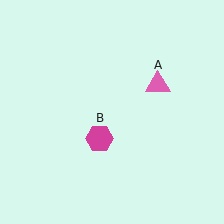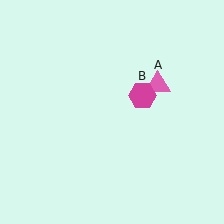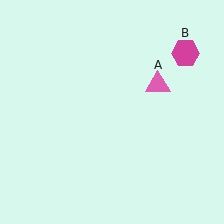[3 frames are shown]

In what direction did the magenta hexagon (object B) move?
The magenta hexagon (object B) moved up and to the right.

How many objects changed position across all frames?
1 object changed position: magenta hexagon (object B).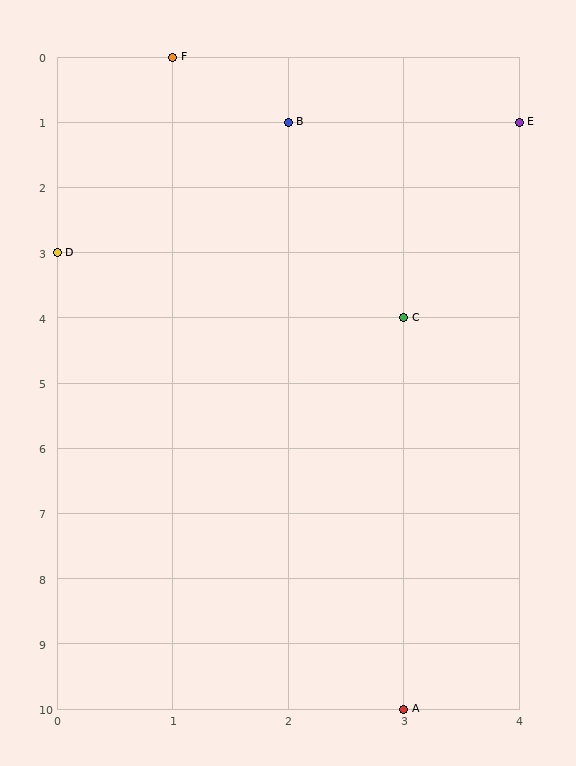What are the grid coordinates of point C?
Point C is at grid coordinates (3, 4).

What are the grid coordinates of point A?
Point A is at grid coordinates (3, 10).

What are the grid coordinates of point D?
Point D is at grid coordinates (0, 3).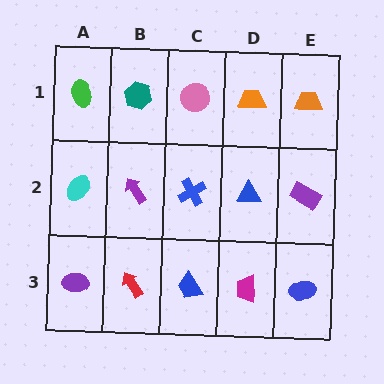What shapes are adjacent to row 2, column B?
A teal hexagon (row 1, column B), a red arrow (row 3, column B), a cyan ellipse (row 2, column A), a blue cross (row 2, column C).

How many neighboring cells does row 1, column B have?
3.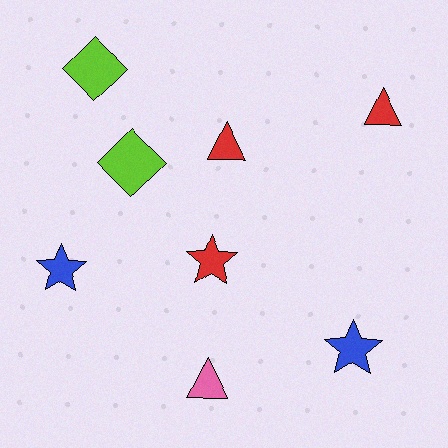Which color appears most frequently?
Red, with 3 objects.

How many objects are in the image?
There are 8 objects.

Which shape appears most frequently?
Star, with 3 objects.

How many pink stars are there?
There are no pink stars.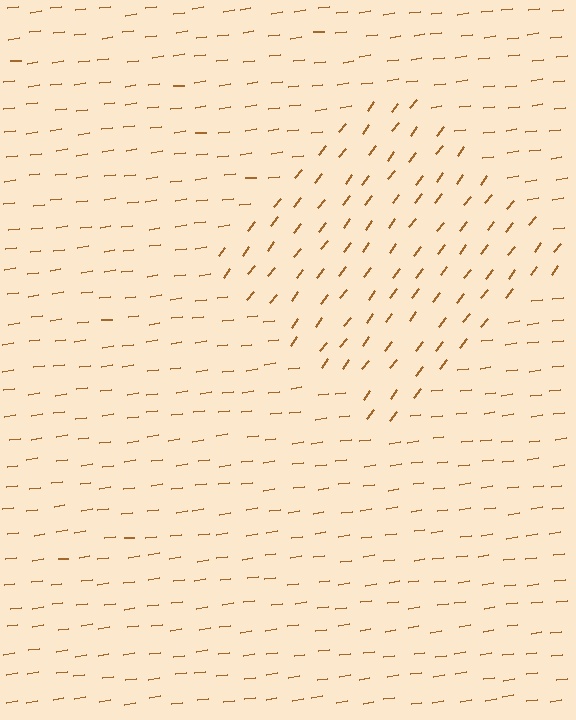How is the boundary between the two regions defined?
The boundary is defined purely by a change in line orientation (approximately 45 degrees difference). All lines are the same color and thickness.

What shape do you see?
I see a diamond.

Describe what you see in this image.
The image is filled with small brown line segments. A diamond region in the image has lines oriented differently from the surrounding lines, creating a visible texture boundary.